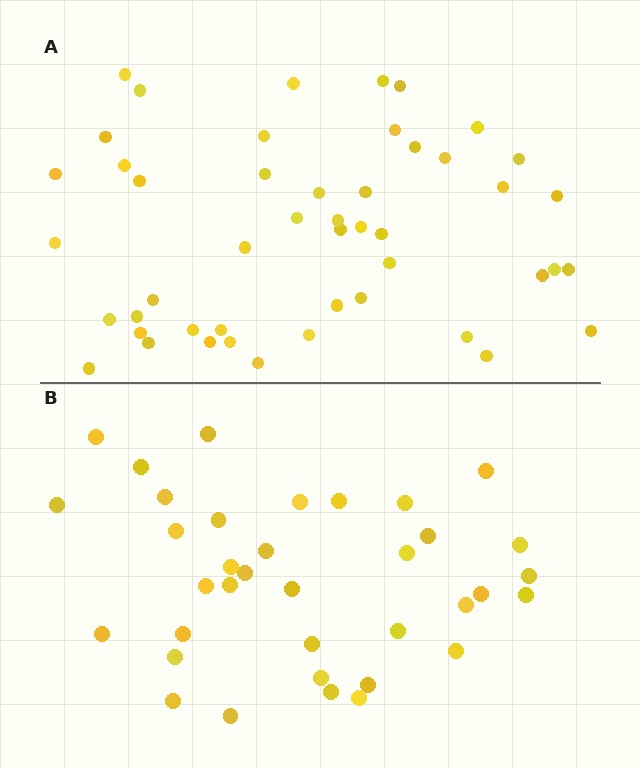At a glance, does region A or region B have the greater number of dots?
Region A (the top region) has more dots.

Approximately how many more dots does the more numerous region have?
Region A has roughly 12 or so more dots than region B.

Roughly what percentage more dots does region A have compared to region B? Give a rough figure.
About 35% more.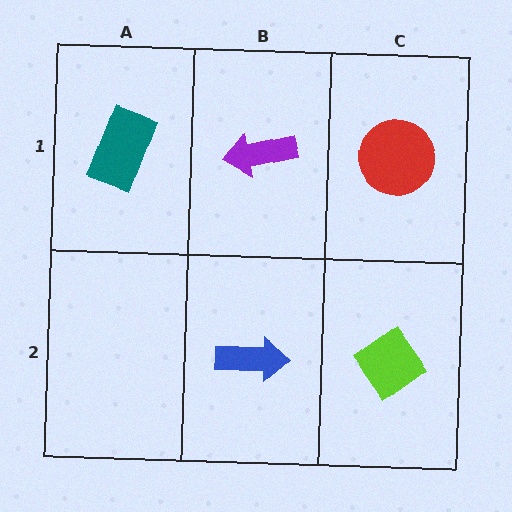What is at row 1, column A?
A teal rectangle.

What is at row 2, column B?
A blue arrow.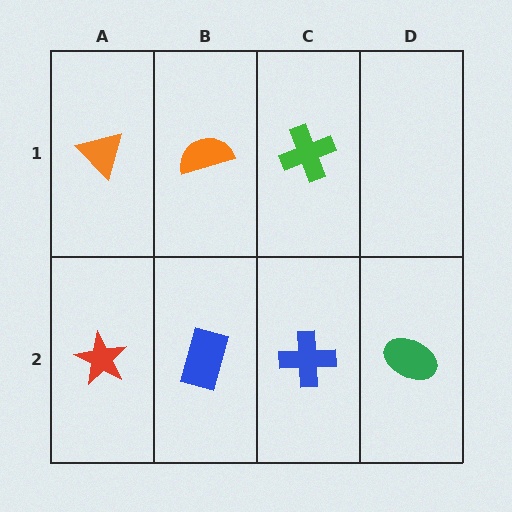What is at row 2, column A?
A red star.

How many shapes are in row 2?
4 shapes.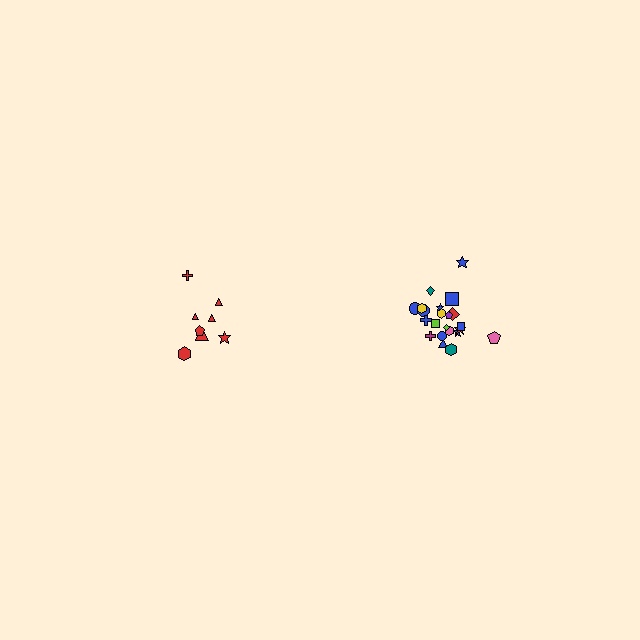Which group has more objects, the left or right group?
The right group.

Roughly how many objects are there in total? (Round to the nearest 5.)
Roughly 30 objects in total.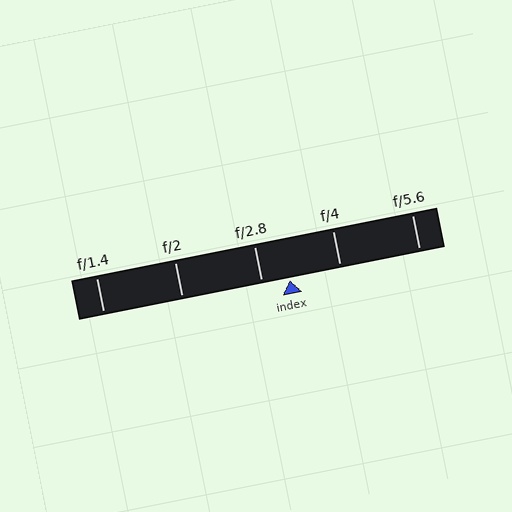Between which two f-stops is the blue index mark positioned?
The index mark is between f/2.8 and f/4.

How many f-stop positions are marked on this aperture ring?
There are 5 f-stop positions marked.